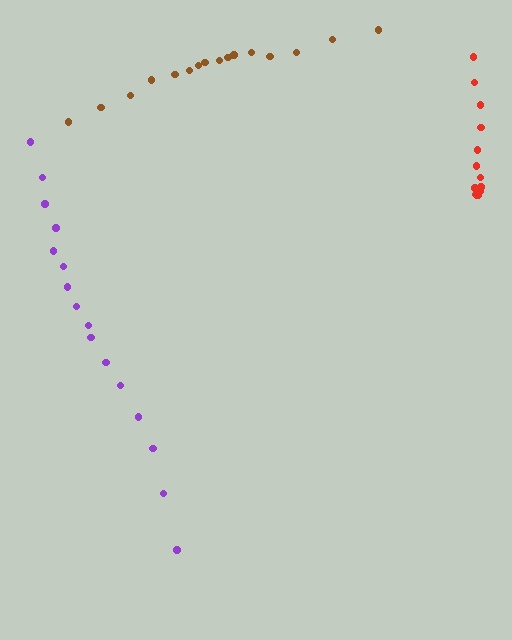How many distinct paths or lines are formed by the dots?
There are 3 distinct paths.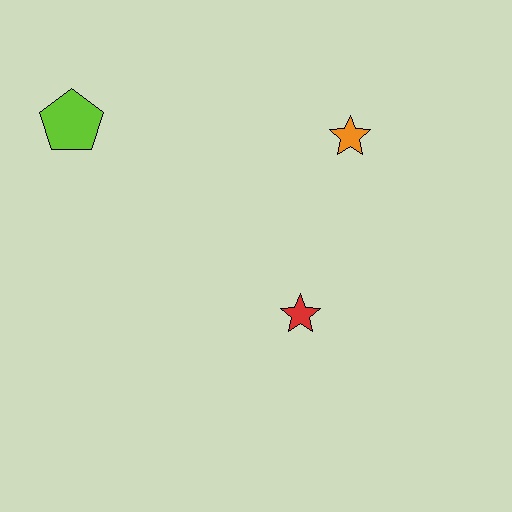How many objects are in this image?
There are 3 objects.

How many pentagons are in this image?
There is 1 pentagon.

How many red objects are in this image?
There is 1 red object.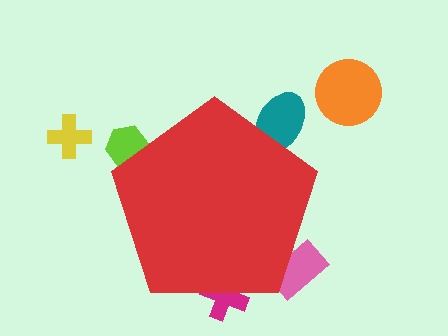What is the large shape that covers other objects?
A red pentagon.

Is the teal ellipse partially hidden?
Yes, the teal ellipse is partially hidden behind the red pentagon.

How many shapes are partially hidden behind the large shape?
4 shapes are partially hidden.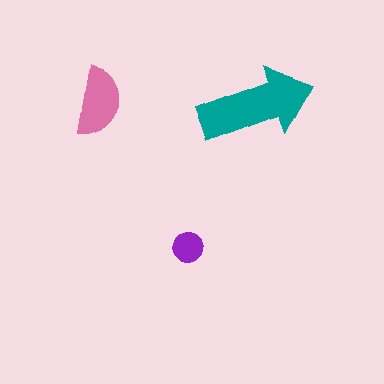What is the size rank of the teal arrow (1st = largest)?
1st.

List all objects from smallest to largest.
The purple circle, the pink semicircle, the teal arrow.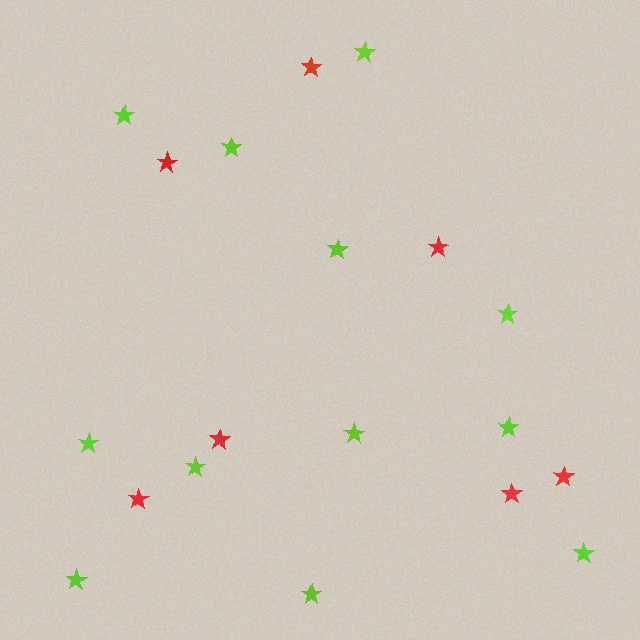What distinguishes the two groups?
There are 2 groups: one group of lime stars (12) and one group of red stars (7).